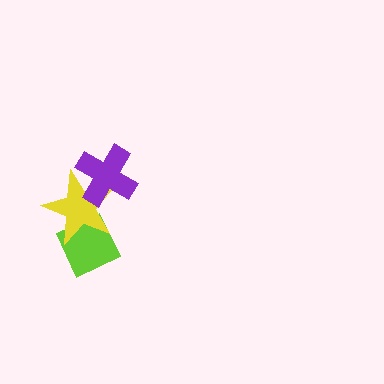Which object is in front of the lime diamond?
The yellow star is in front of the lime diamond.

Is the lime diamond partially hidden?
Yes, it is partially covered by another shape.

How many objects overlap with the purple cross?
1 object overlaps with the purple cross.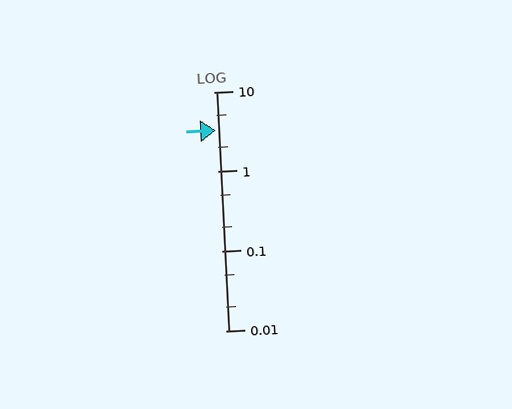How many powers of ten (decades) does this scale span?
The scale spans 3 decades, from 0.01 to 10.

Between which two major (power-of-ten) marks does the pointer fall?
The pointer is between 1 and 10.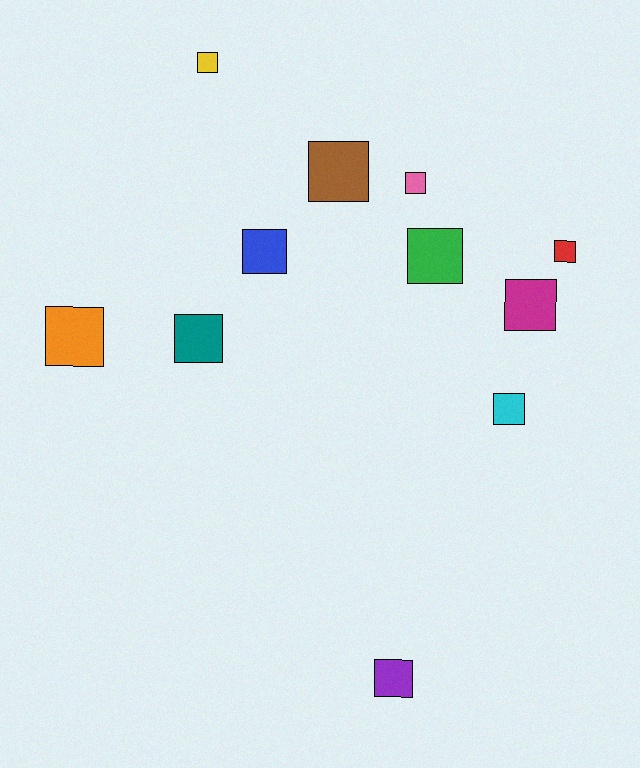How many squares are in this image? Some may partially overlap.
There are 11 squares.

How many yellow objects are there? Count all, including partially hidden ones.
There is 1 yellow object.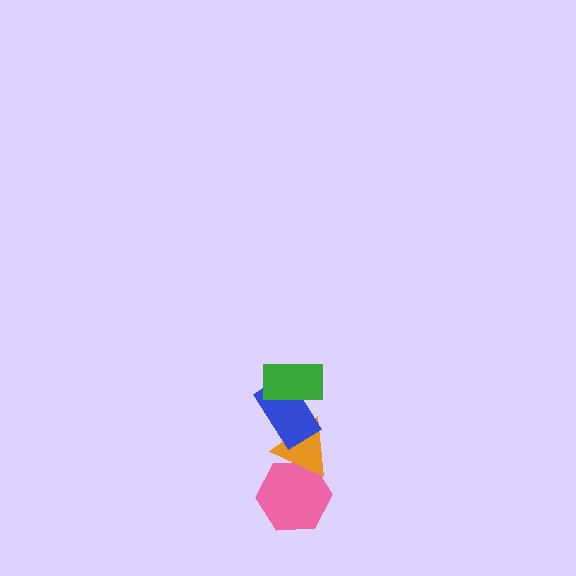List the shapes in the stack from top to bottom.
From top to bottom: the green rectangle, the blue rectangle, the orange triangle, the pink hexagon.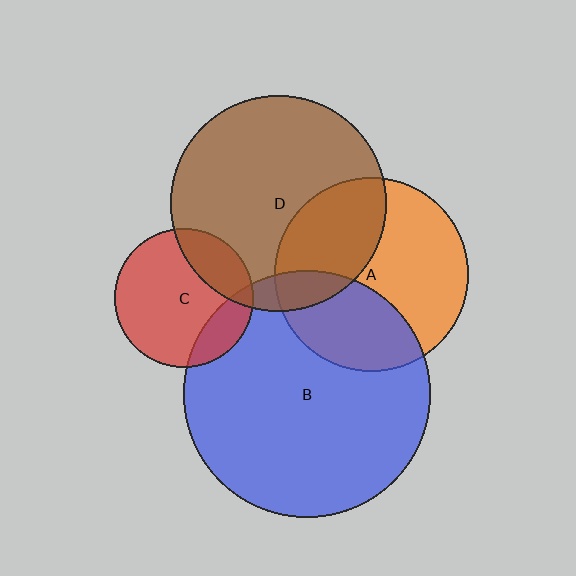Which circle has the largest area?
Circle B (blue).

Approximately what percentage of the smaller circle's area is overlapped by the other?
Approximately 10%.